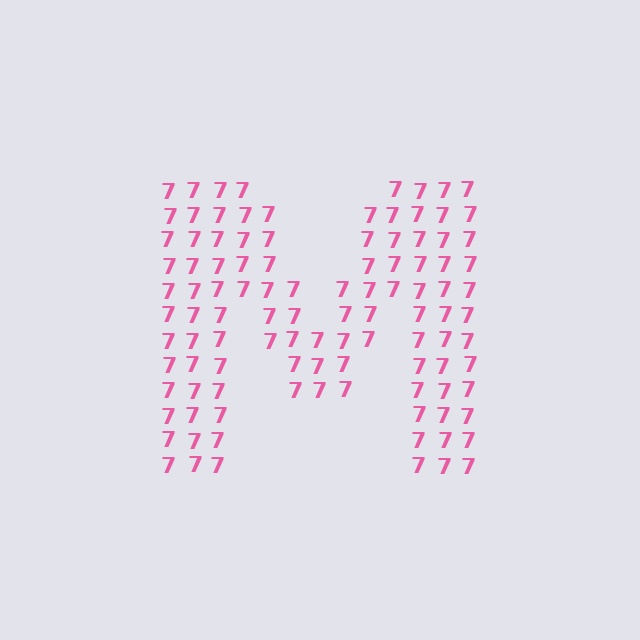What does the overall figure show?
The overall figure shows the letter M.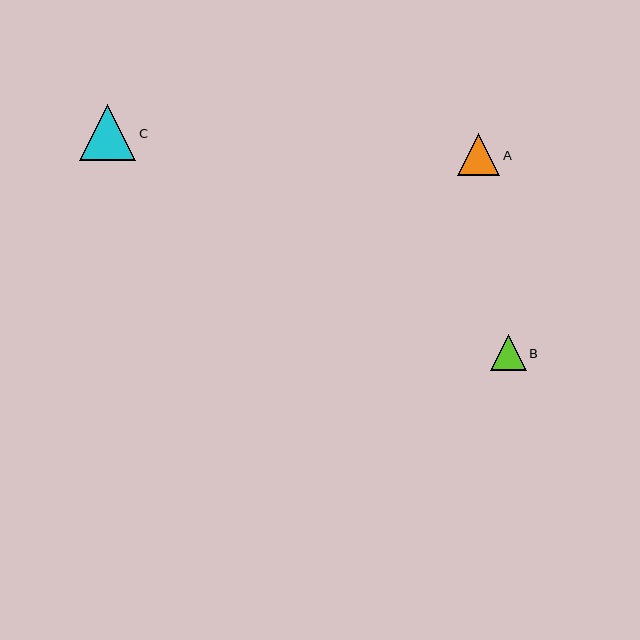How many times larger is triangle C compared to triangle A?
Triangle C is approximately 1.3 times the size of triangle A.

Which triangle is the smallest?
Triangle B is the smallest with a size of approximately 36 pixels.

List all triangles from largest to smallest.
From largest to smallest: C, A, B.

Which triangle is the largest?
Triangle C is the largest with a size of approximately 56 pixels.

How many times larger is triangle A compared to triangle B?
Triangle A is approximately 1.2 times the size of triangle B.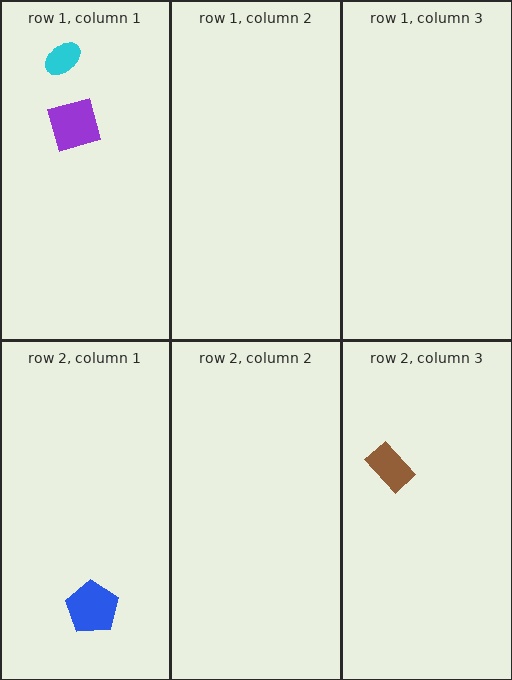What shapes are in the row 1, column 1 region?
The cyan ellipse, the purple square.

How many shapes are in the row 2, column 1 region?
1.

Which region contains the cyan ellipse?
The row 1, column 1 region.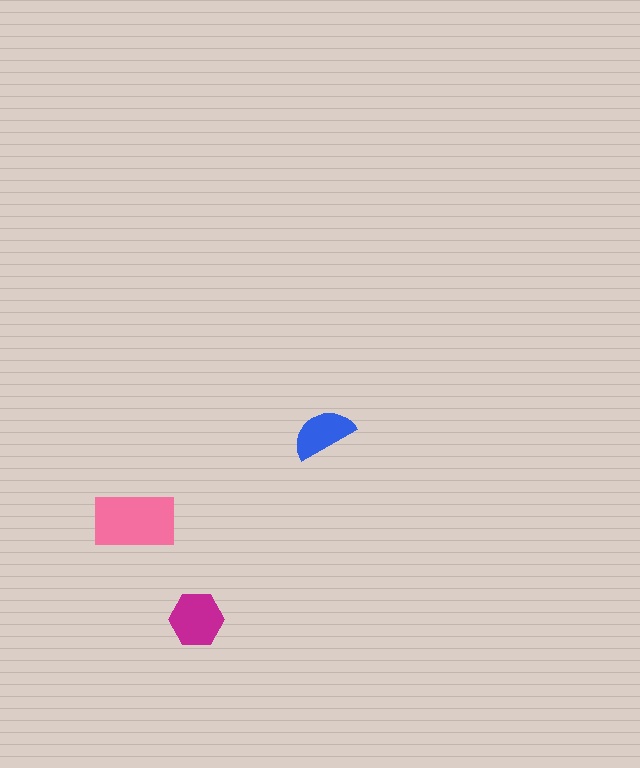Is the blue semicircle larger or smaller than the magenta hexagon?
Smaller.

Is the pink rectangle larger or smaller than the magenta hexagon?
Larger.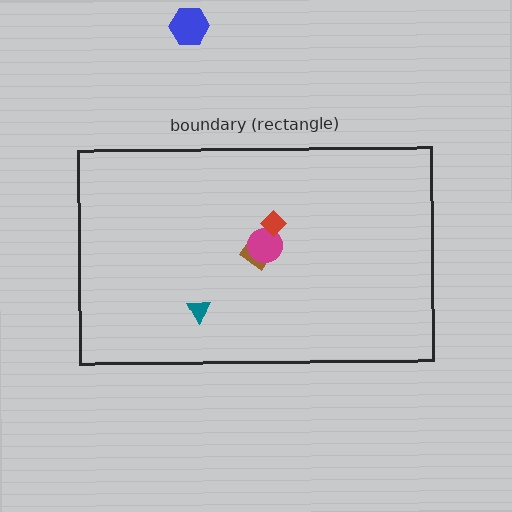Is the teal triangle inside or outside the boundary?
Inside.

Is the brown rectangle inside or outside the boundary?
Inside.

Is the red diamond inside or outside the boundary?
Inside.